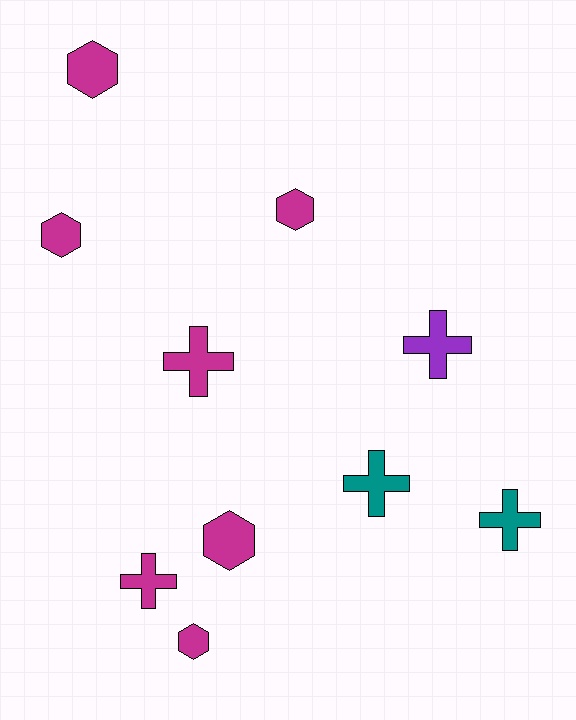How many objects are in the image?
There are 10 objects.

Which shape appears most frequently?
Hexagon, with 5 objects.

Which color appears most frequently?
Magenta, with 7 objects.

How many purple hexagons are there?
There are no purple hexagons.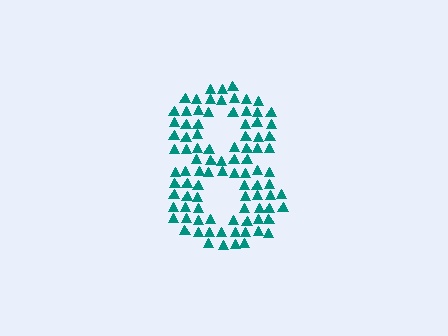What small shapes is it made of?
It is made of small triangles.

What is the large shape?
The large shape is the digit 8.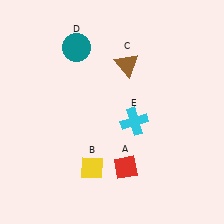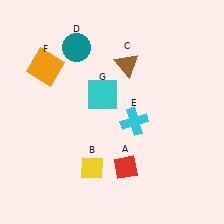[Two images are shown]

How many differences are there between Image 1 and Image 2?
There are 2 differences between the two images.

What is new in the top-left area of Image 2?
An orange square (F) was added in the top-left area of Image 2.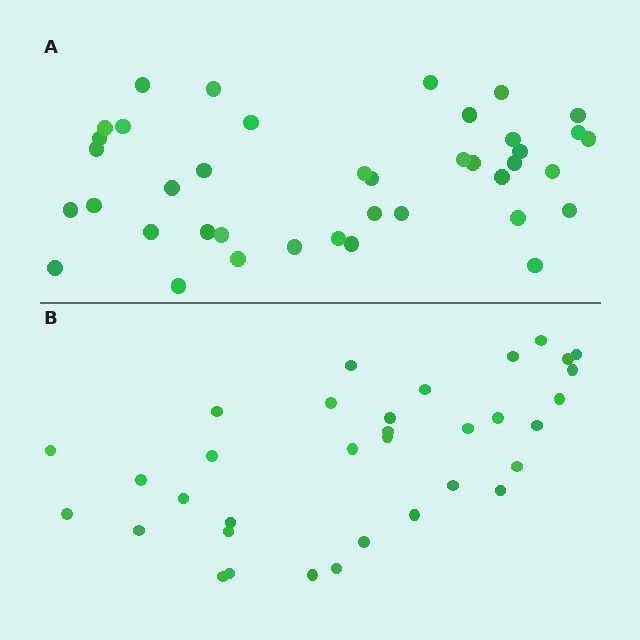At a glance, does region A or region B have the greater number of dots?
Region A (the top region) has more dots.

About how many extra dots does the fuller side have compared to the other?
Region A has about 6 more dots than region B.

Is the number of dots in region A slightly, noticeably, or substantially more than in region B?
Region A has only slightly more — the two regions are fairly close. The ratio is roughly 1.2 to 1.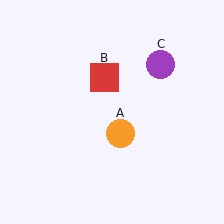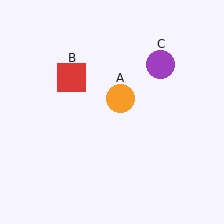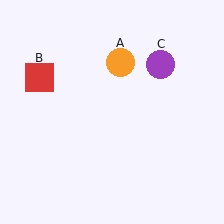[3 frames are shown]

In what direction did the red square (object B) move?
The red square (object B) moved left.